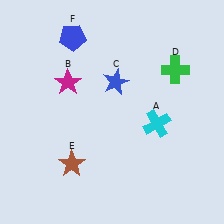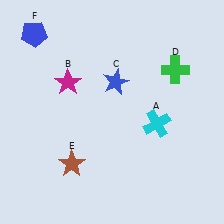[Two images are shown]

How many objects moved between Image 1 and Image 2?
1 object moved between the two images.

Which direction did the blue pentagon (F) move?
The blue pentagon (F) moved left.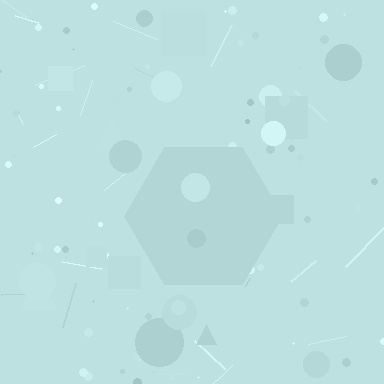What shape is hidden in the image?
A hexagon is hidden in the image.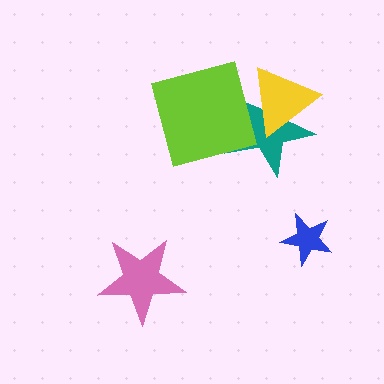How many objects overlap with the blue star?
0 objects overlap with the blue star.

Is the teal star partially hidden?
Yes, it is partially covered by another shape.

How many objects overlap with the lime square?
1 object overlaps with the lime square.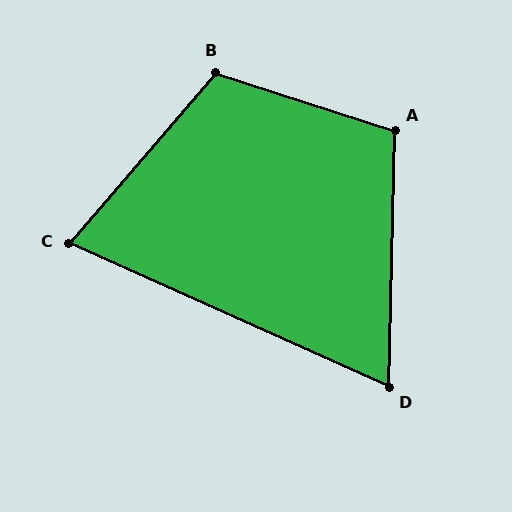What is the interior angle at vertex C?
Approximately 74 degrees (acute).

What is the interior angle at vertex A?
Approximately 106 degrees (obtuse).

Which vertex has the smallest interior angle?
D, at approximately 67 degrees.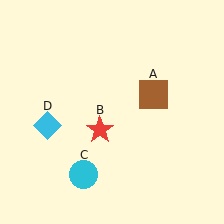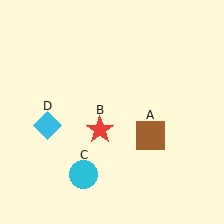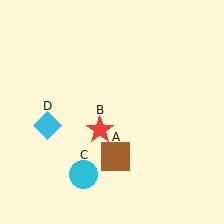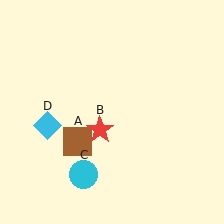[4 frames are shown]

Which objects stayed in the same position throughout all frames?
Red star (object B) and cyan circle (object C) and cyan diamond (object D) remained stationary.